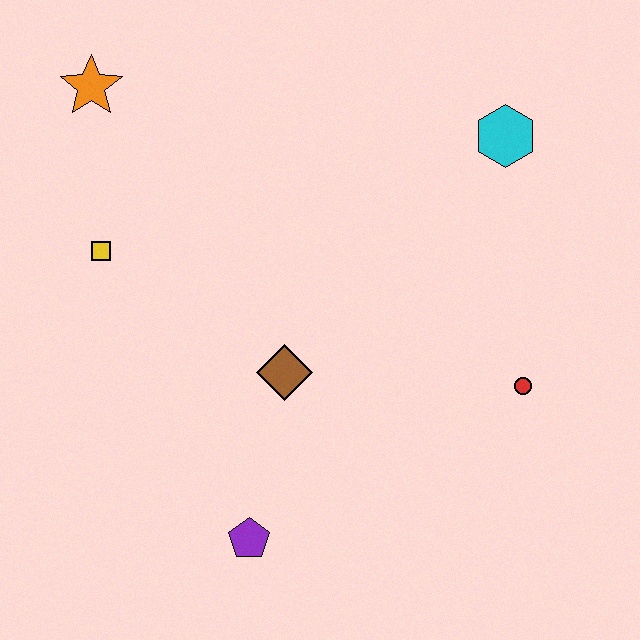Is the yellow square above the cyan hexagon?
No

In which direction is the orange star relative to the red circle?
The orange star is to the left of the red circle.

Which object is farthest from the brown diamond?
The orange star is farthest from the brown diamond.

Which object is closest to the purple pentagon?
The brown diamond is closest to the purple pentagon.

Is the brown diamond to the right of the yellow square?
Yes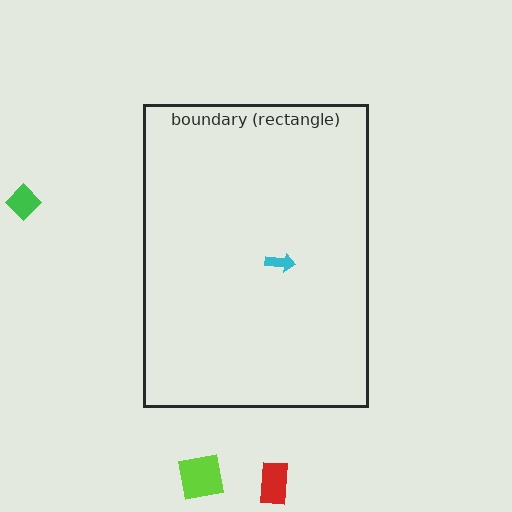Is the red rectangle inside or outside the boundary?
Outside.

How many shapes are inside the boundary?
1 inside, 3 outside.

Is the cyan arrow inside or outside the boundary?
Inside.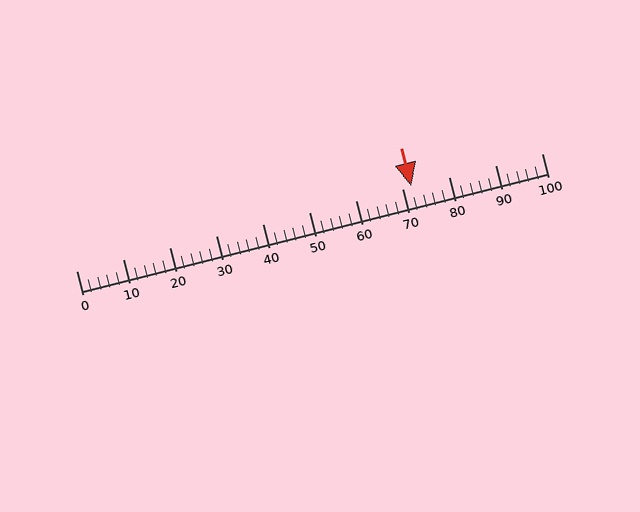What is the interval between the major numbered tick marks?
The major tick marks are spaced 10 units apart.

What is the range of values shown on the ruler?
The ruler shows values from 0 to 100.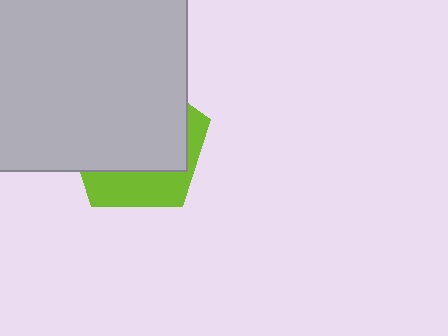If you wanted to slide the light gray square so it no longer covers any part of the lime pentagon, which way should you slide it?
Slide it up — that is the most direct way to separate the two shapes.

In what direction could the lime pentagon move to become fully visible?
The lime pentagon could move down. That would shift it out from behind the light gray square entirely.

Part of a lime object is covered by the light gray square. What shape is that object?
It is a pentagon.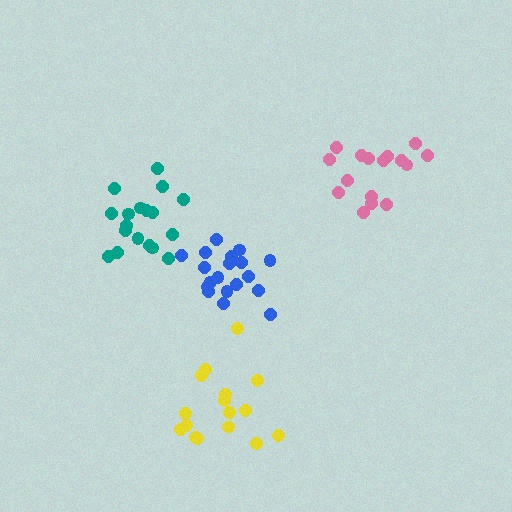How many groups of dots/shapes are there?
There are 4 groups.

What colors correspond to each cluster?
The clusters are colored: blue, pink, teal, yellow.